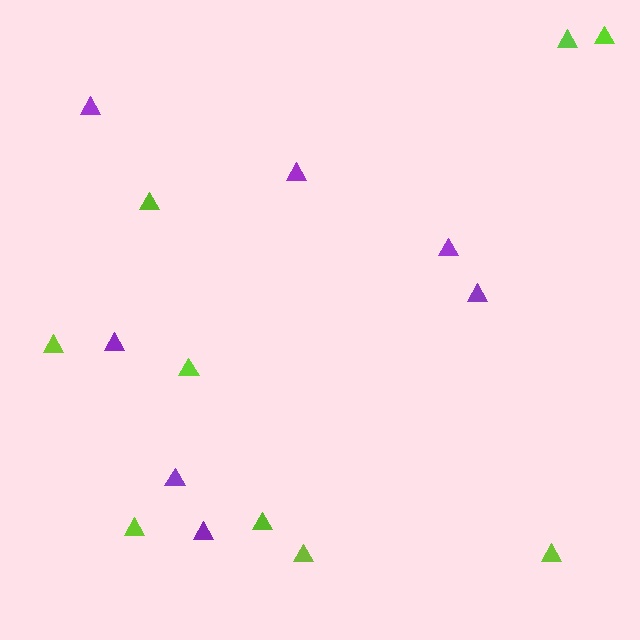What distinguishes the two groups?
There are 2 groups: one group of lime triangles (9) and one group of purple triangles (7).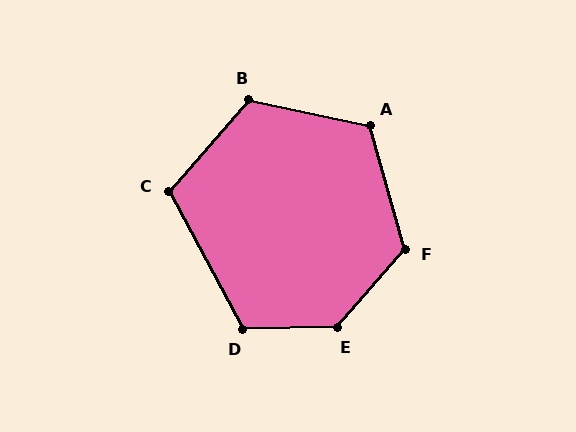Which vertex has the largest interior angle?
E, at approximately 132 degrees.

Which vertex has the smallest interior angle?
C, at approximately 110 degrees.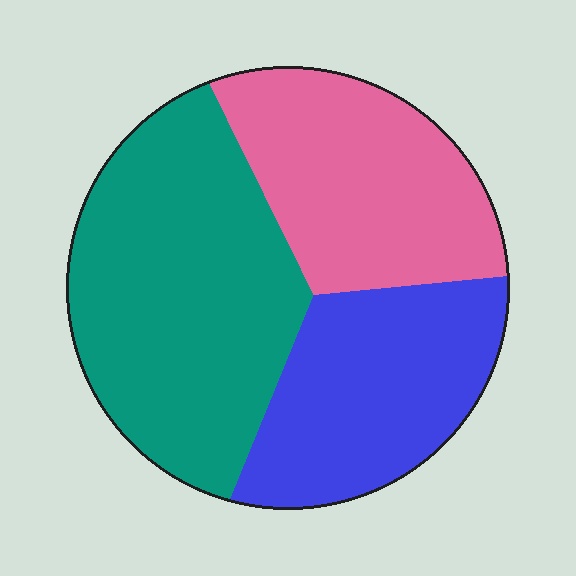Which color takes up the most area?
Teal, at roughly 45%.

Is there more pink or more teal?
Teal.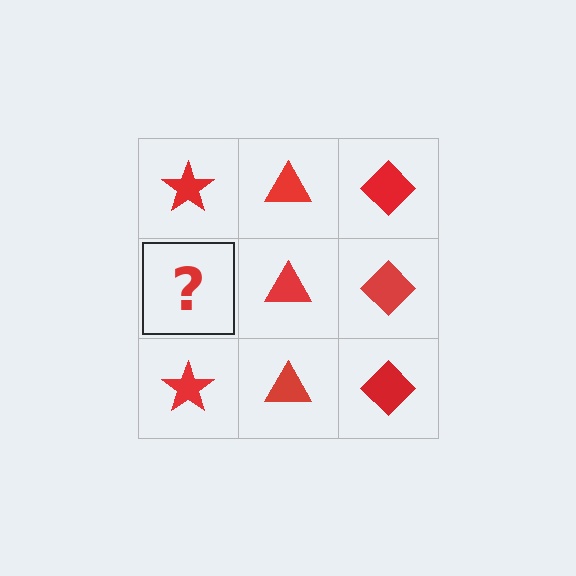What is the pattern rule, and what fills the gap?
The rule is that each column has a consistent shape. The gap should be filled with a red star.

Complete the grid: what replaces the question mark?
The question mark should be replaced with a red star.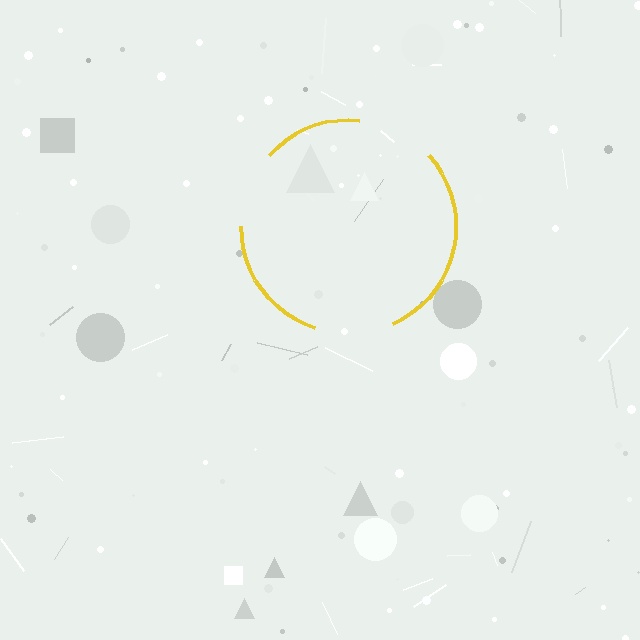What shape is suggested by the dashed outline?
The dashed outline suggests a circle.